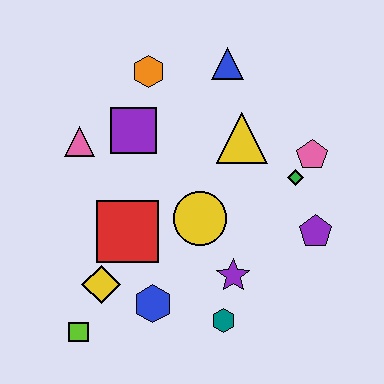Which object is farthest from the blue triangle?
The lime square is farthest from the blue triangle.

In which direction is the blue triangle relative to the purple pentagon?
The blue triangle is above the purple pentagon.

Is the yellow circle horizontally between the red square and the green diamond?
Yes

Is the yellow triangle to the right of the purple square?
Yes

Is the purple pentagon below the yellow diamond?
No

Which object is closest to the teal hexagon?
The purple star is closest to the teal hexagon.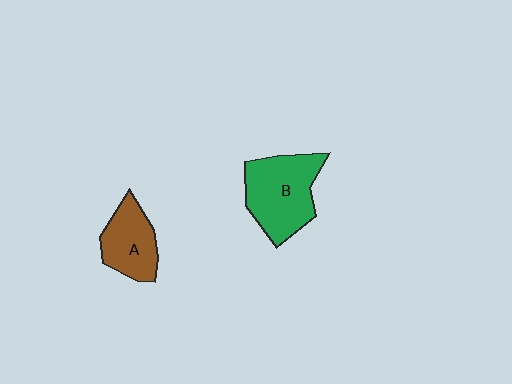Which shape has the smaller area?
Shape A (brown).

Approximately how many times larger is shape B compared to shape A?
Approximately 1.5 times.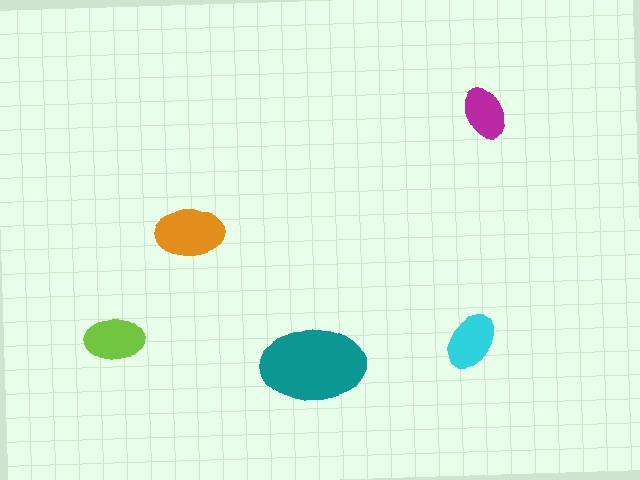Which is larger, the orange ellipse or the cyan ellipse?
The orange one.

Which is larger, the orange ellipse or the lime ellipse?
The orange one.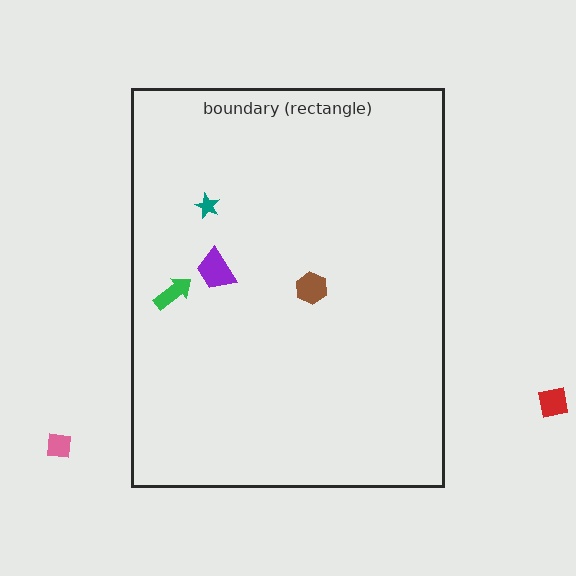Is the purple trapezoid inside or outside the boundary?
Inside.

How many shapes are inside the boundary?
4 inside, 2 outside.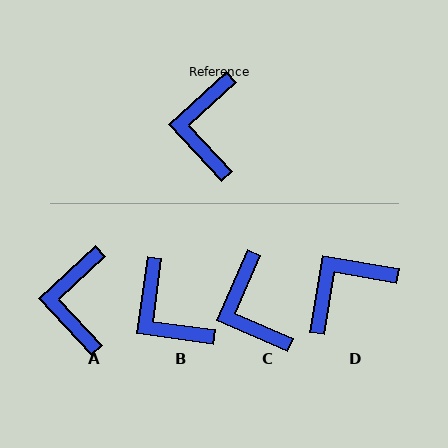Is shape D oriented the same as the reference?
No, it is off by about 52 degrees.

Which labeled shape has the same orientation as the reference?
A.